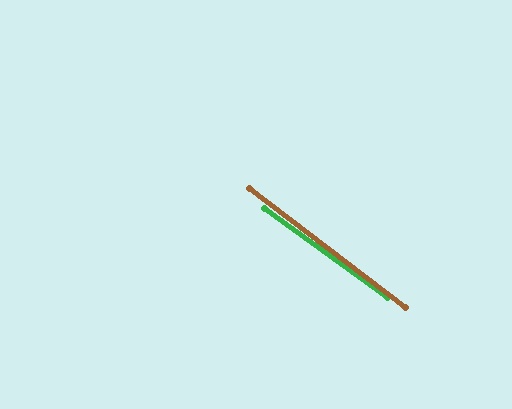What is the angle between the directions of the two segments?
Approximately 1 degree.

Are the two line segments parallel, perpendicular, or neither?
Parallel — their directions differ by only 1.3°.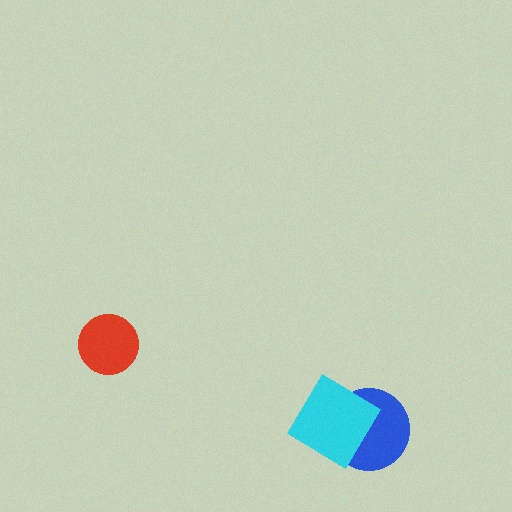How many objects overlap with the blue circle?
1 object overlaps with the blue circle.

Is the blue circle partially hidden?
Yes, it is partially covered by another shape.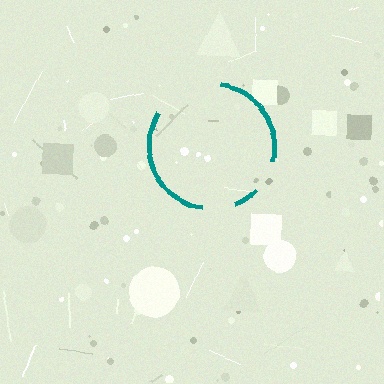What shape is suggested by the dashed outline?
The dashed outline suggests a circle.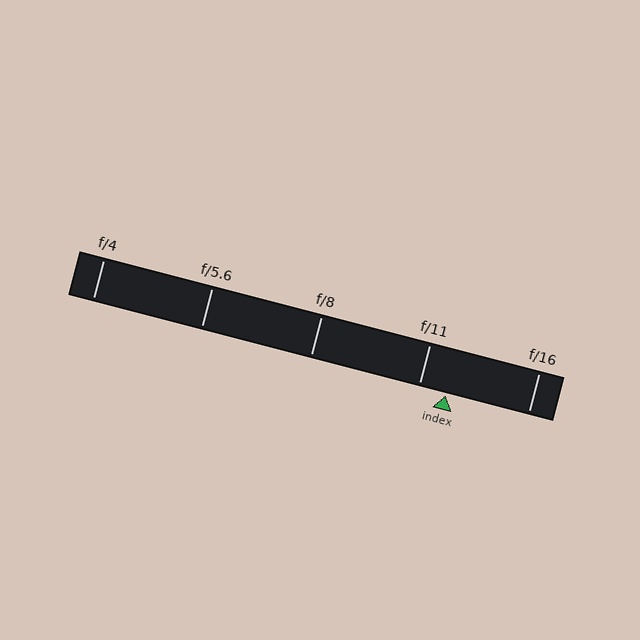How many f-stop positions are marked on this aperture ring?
There are 5 f-stop positions marked.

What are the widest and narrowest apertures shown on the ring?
The widest aperture shown is f/4 and the narrowest is f/16.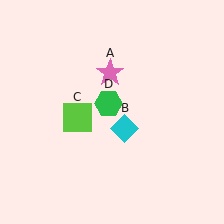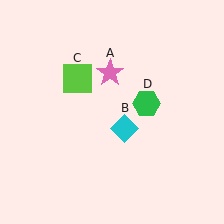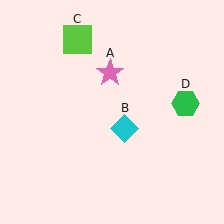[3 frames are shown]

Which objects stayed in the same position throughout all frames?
Pink star (object A) and cyan diamond (object B) remained stationary.